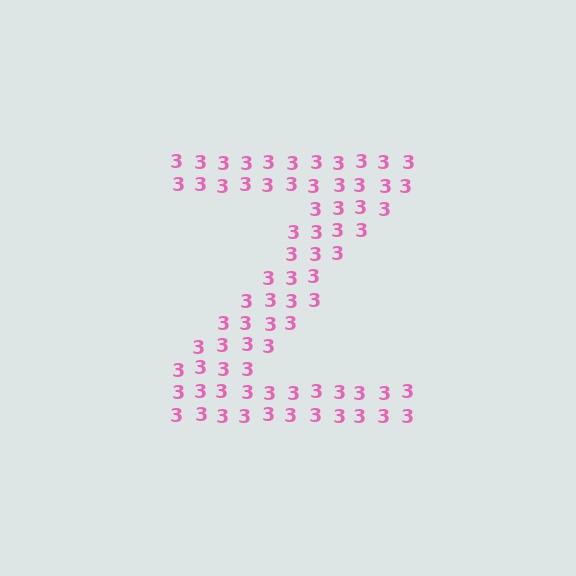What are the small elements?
The small elements are digit 3's.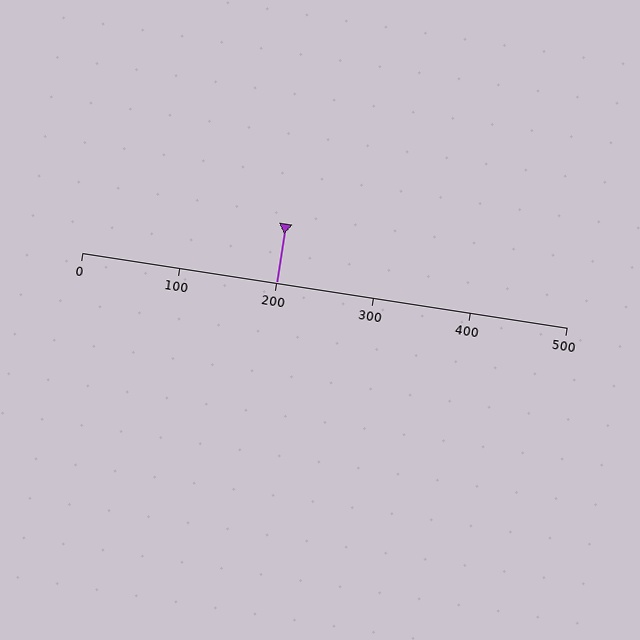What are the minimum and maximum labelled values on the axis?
The axis runs from 0 to 500.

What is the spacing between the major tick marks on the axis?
The major ticks are spaced 100 apart.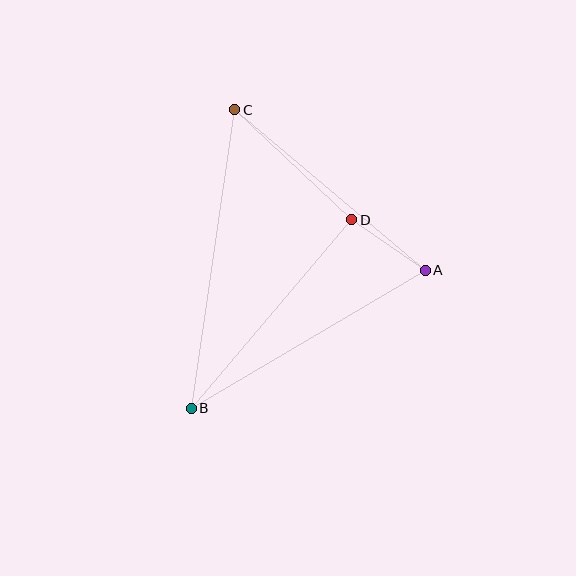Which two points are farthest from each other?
Points B and C are farthest from each other.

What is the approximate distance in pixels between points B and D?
The distance between B and D is approximately 247 pixels.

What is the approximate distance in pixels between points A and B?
The distance between A and B is approximately 272 pixels.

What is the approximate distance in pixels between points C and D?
The distance between C and D is approximately 161 pixels.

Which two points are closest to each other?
Points A and D are closest to each other.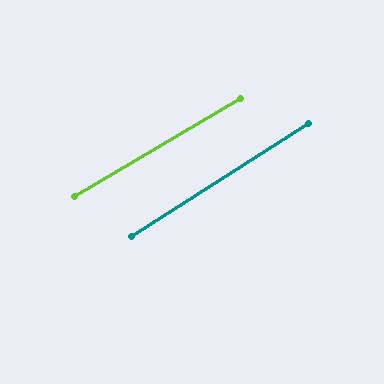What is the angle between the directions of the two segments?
Approximately 2 degrees.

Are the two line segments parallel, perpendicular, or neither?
Parallel — their directions differ by only 1.9°.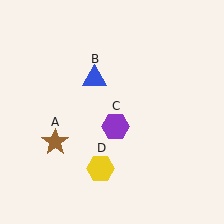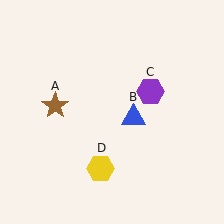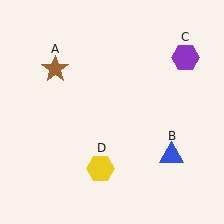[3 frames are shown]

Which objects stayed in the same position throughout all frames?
Yellow hexagon (object D) remained stationary.